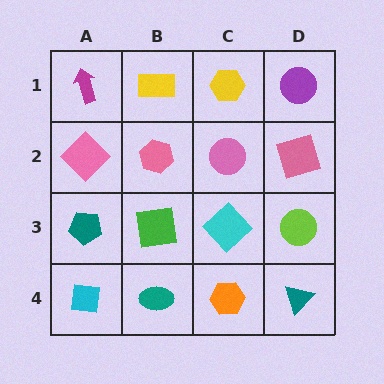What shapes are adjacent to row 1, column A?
A pink diamond (row 2, column A), a yellow rectangle (row 1, column B).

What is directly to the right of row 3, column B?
A cyan diamond.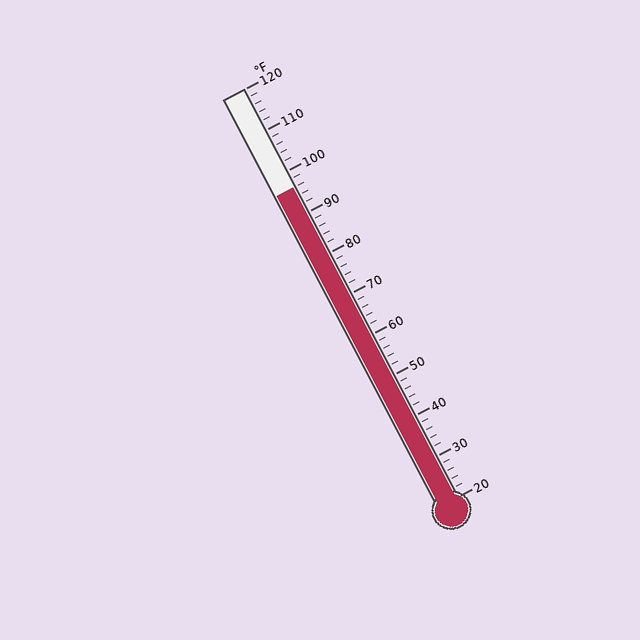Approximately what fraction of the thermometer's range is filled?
The thermometer is filled to approximately 75% of its range.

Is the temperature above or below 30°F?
The temperature is above 30°F.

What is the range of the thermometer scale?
The thermometer scale ranges from 20°F to 120°F.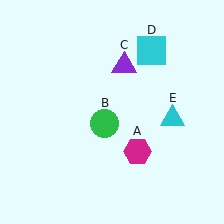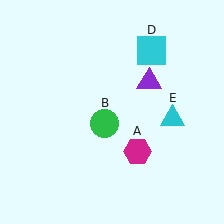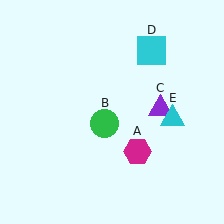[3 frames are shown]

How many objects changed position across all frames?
1 object changed position: purple triangle (object C).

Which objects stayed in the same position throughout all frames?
Magenta hexagon (object A) and green circle (object B) and cyan square (object D) and cyan triangle (object E) remained stationary.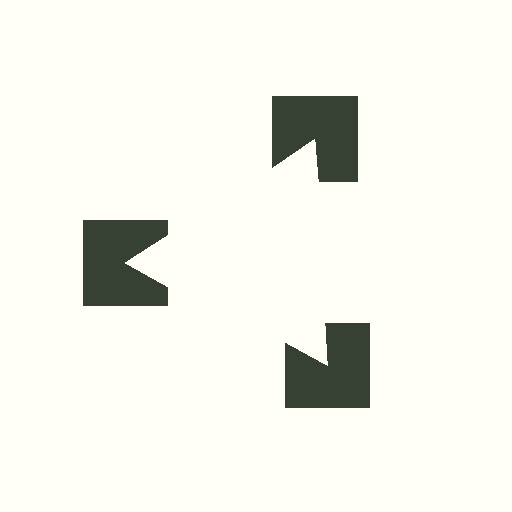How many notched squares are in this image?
There are 3 — one at each vertex of the illusory triangle.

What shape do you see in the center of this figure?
An illusory triangle — its edges are inferred from the aligned wedge cuts in the notched squares, not physically drawn.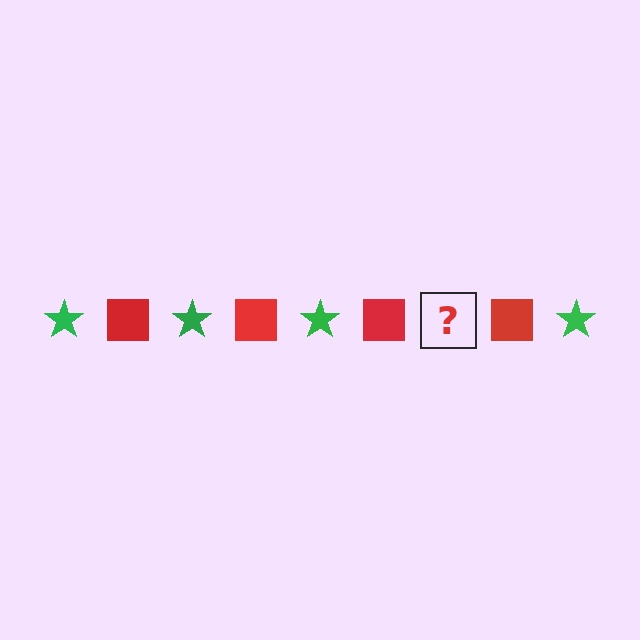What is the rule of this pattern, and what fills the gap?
The rule is that the pattern alternates between green star and red square. The gap should be filled with a green star.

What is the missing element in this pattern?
The missing element is a green star.